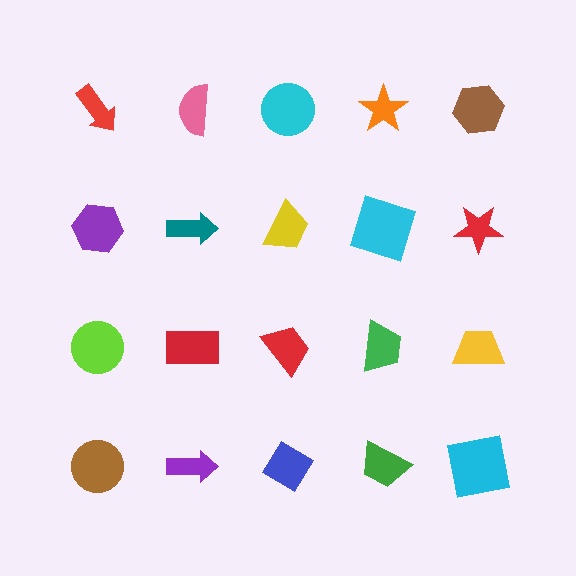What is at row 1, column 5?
A brown hexagon.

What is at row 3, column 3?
A red trapezoid.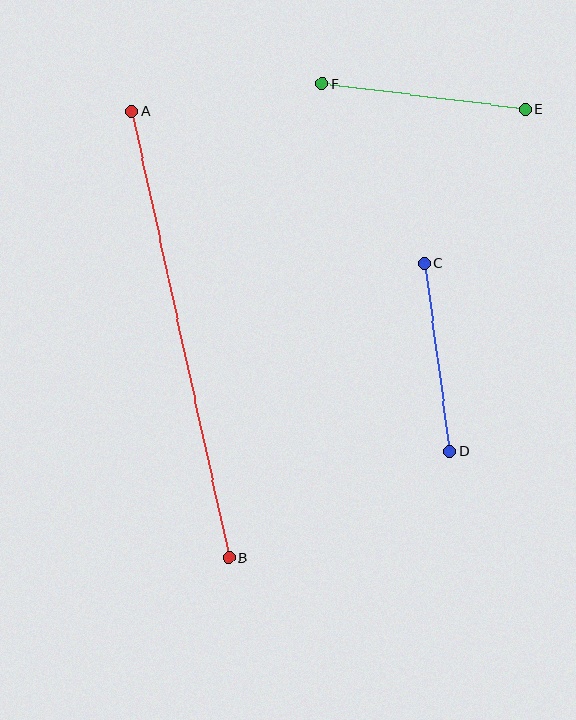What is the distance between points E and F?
The distance is approximately 205 pixels.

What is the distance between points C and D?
The distance is approximately 190 pixels.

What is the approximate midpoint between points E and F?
The midpoint is at approximately (424, 96) pixels.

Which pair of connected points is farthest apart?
Points A and B are farthest apart.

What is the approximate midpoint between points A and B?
The midpoint is at approximately (180, 334) pixels.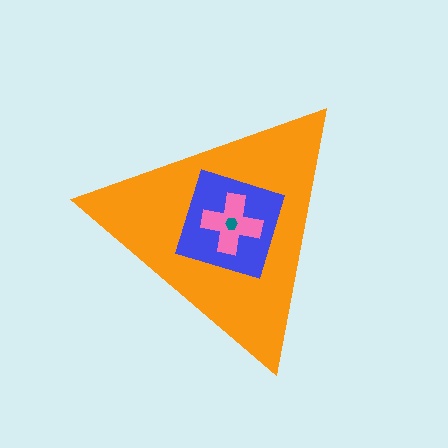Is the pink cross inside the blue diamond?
Yes.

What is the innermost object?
The teal hexagon.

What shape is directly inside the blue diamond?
The pink cross.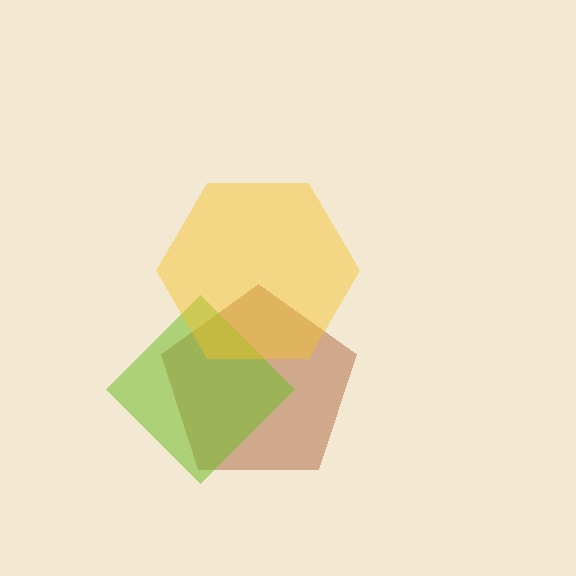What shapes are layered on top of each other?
The layered shapes are: a brown pentagon, a lime diamond, a yellow hexagon.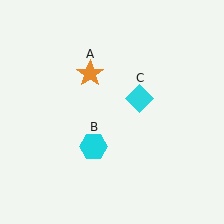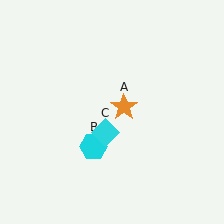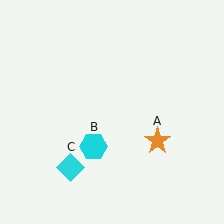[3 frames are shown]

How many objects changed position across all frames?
2 objects changed position: orange star (object A), cyan diamond (object C).